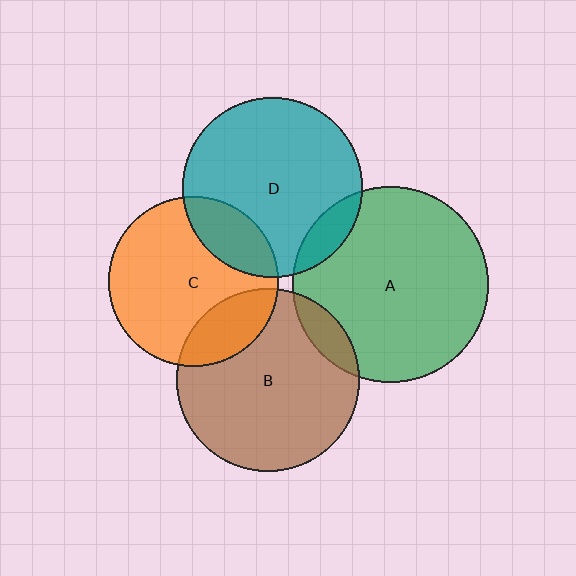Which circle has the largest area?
Circle A (green).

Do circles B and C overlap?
Yes.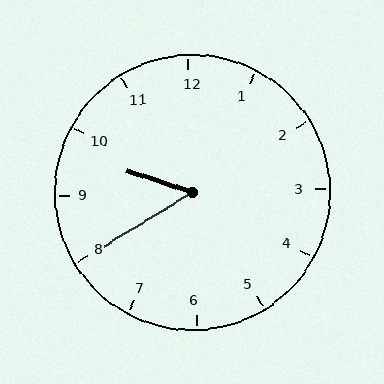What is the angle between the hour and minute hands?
Approximately 50 degrees.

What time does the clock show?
9:40.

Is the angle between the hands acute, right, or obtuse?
It is acute.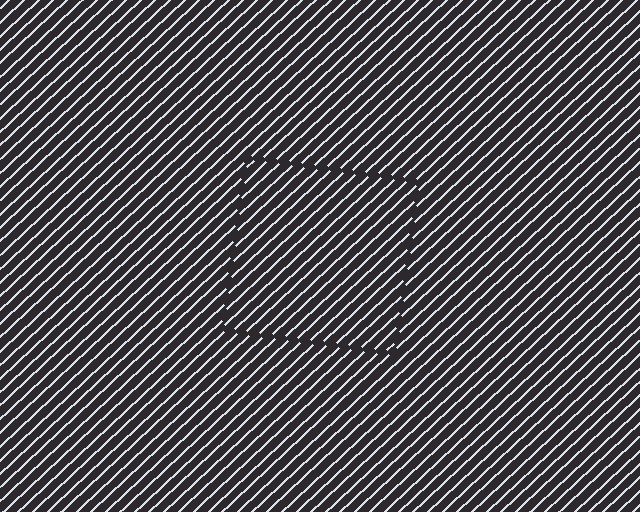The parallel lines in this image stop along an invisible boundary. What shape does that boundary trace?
An illusory square. The interior of the shape contains the same grating, shifted by half a period — the contour is defined by the phase discontinuity where line-ends from the inner and outer gratings abut.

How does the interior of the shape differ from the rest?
The interior of the shape contains the same grating, shifted by half a period — the contour is defined by the phase discontinuity where line-ends from the inner and outer gratings abut.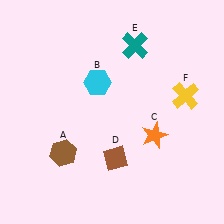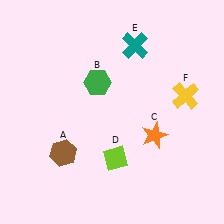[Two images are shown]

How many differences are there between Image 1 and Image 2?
There are 2 differences between the two images.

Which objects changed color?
B changed from cyan to green. D changed from brown to lime.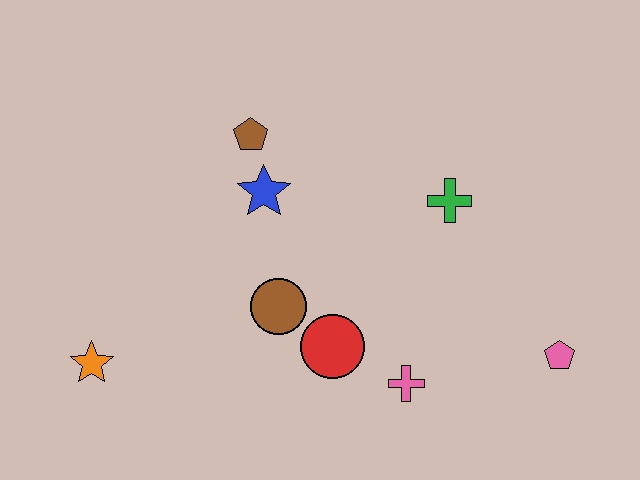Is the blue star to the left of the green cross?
Yes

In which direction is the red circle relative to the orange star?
The red circle is to the right of the orange star.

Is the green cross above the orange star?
Yes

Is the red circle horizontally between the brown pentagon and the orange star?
No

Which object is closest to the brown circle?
The red circle is closest to the brown circle.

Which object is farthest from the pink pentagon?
The orange star is farthest from the pink pentagon.